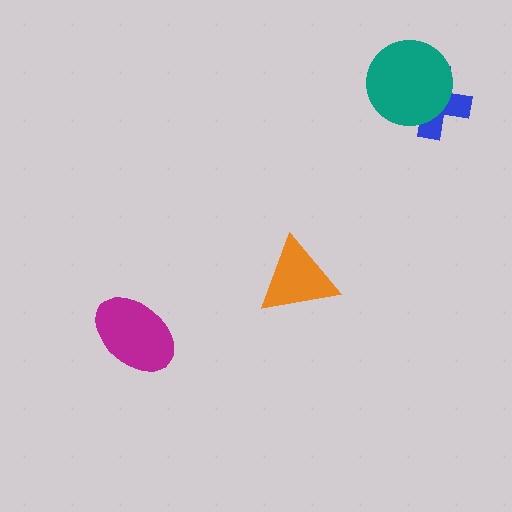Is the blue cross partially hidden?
Yes, it is partially covered by another shape.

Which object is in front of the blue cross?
The teal circle is in front of the blue cross.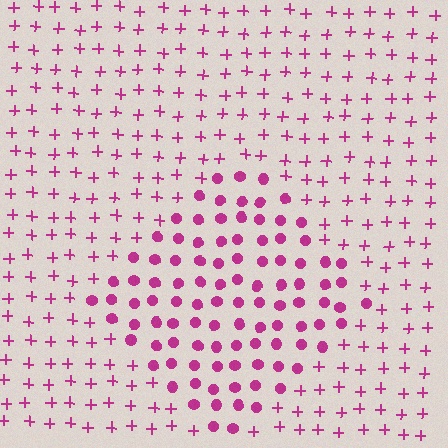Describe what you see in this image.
The image is filled with small magenta elements arranged in a uniform grid. A diamond-shaped region contains circles, while the surrounding area contains plus signs. The boundary is defined purely by the change in element shape.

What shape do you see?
I see a diamond.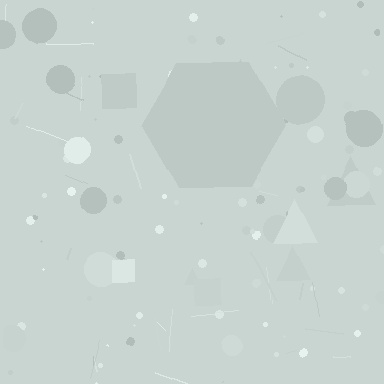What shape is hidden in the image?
A hexagon is hidden in the image.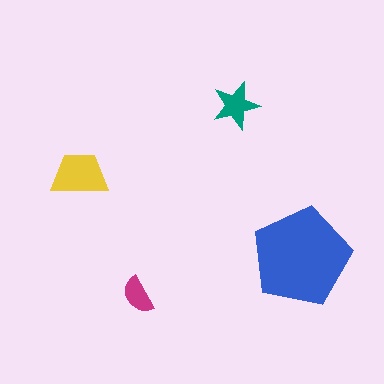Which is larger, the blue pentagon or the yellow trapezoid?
The blue pentagon.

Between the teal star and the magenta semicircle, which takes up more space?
The teal star.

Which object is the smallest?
The magenta semicircle.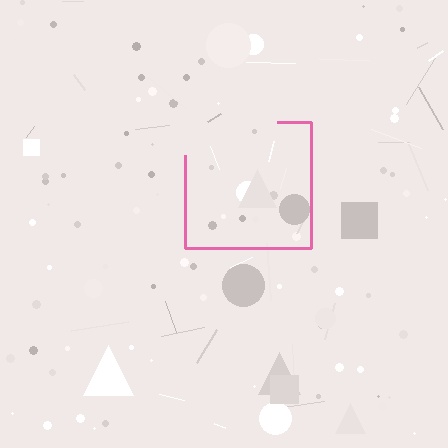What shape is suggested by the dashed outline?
The dashed outline suggests a square.